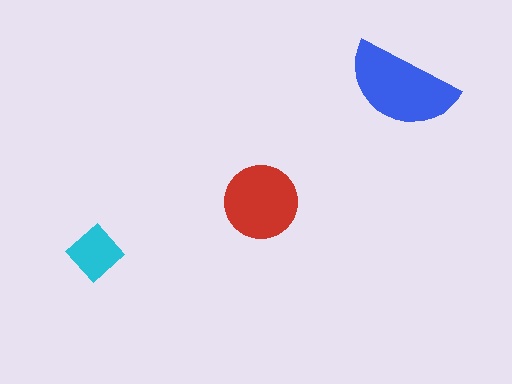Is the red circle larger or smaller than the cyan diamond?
Larger.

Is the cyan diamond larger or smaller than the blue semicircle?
Smaller.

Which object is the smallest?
The cyan diamond.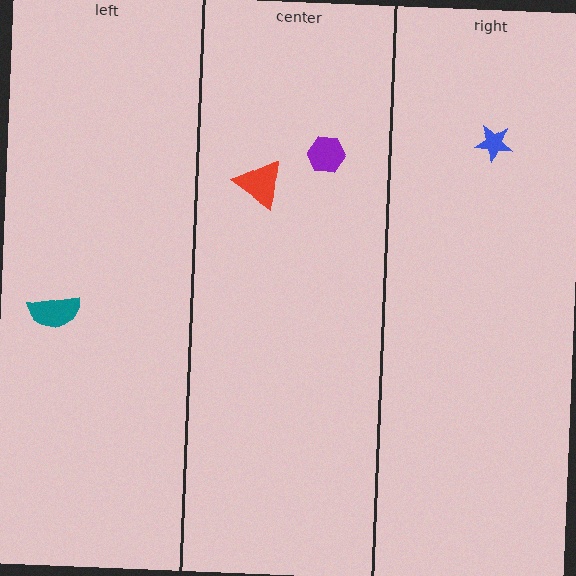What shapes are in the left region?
The teal semicircle.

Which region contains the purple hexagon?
The center region.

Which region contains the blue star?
The right region.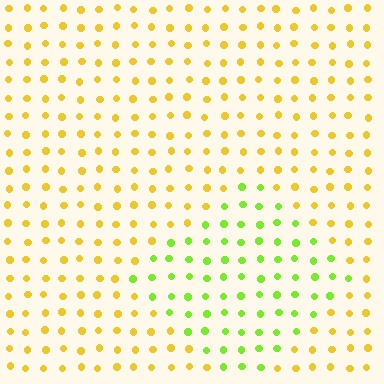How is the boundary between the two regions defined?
The boundary is defined purely by a slight shift in hue (about 48 degrees). Spacing, size, and orientation are identical on both sides.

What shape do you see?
I see a diamond.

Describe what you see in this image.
The image is filled with small yellow elements in a uniform arrangement. A diamond-shaped region is visible where the elements are tinted to a slightly different hue, forming a subtle color boundary.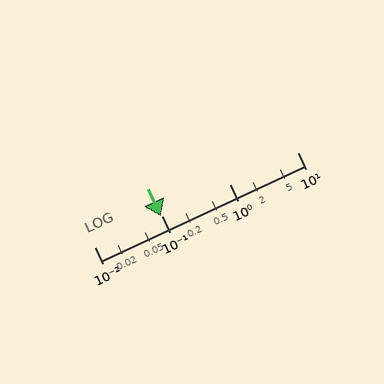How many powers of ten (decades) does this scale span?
The scale spans 3 decades, from 0.01 to 10.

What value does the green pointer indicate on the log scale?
The pointer indicates approximately 0.095.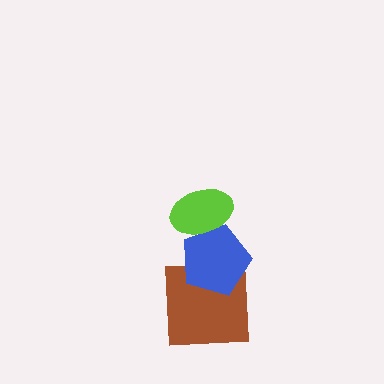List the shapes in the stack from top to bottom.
From top to bottom: the lime ellipse, the blue pentagon, the brown square.